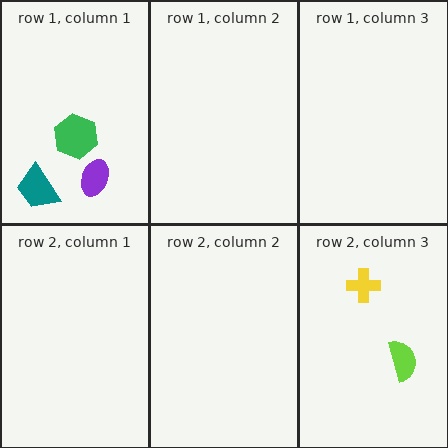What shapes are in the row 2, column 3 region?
The lime semicircle, the yellow cross.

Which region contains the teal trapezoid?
The row 1, column 1 region.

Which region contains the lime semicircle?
The row 2, column 3 region.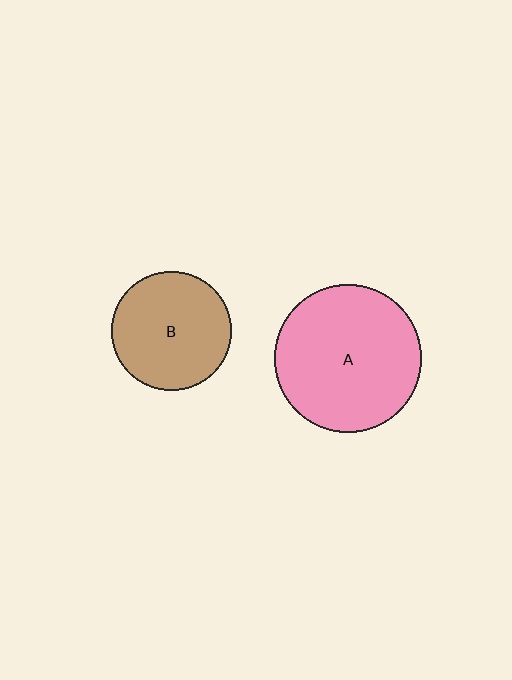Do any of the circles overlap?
No, none of the circles overlap.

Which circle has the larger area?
Circle A (pink).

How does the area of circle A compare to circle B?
Approximately 1.5 times.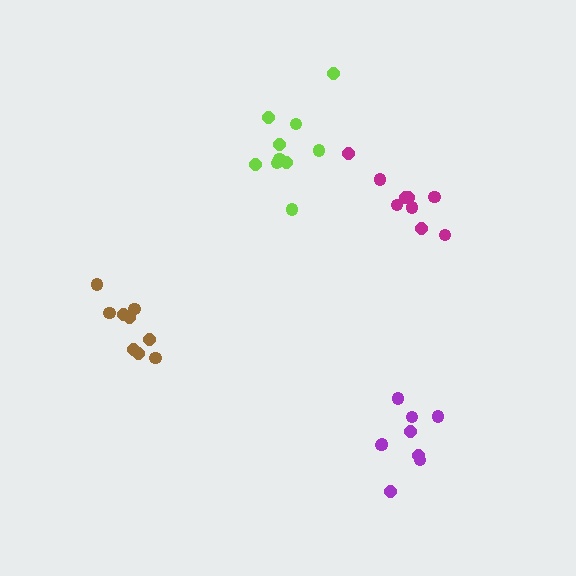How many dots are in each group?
Group 1: 9 dots, Group 2: 9 dots, Group 3: 10 dots, Group 4: 9 dots (37 total).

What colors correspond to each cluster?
The clusters are colored: purple, magenta, lime, brown.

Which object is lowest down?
The purple cluster is bottommost.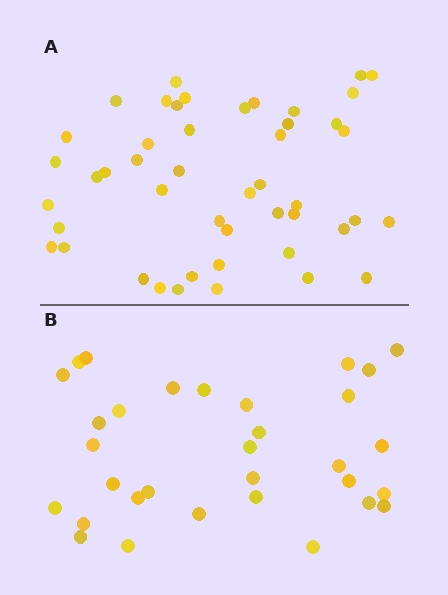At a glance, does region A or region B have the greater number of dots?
Region A (the top region) has more dots.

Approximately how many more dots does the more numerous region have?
Region A has approximately 15 more dots than region B.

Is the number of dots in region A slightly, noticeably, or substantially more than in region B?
Region A has substantially more. The ratio is roughly 1.5 to 1.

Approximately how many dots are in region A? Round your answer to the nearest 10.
About 50 dots. (The exact count is 47, which rounds to 50.)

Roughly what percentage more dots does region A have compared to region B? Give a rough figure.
About 45% more.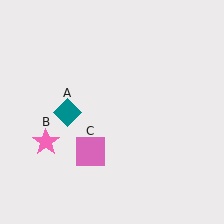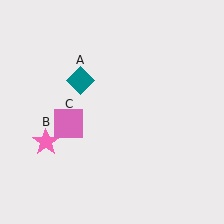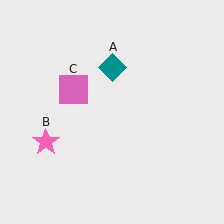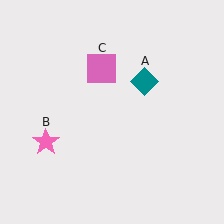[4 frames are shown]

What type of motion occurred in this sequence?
The teal diamond (object A), pink square (object C) rotated clockwise around the center of the scene.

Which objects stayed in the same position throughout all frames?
Pink star (object B) remained stationary.